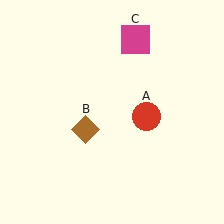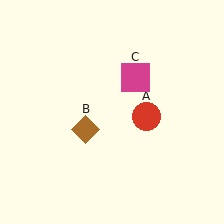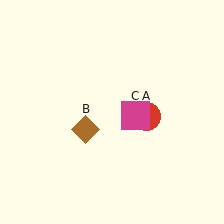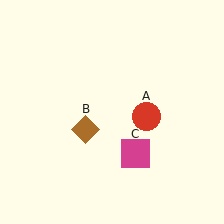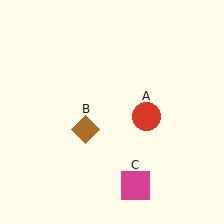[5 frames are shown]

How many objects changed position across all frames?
1 object changed position: magenta square (object C).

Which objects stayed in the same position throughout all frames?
Red circle (object A) and brown diamond (object B) remained stationary.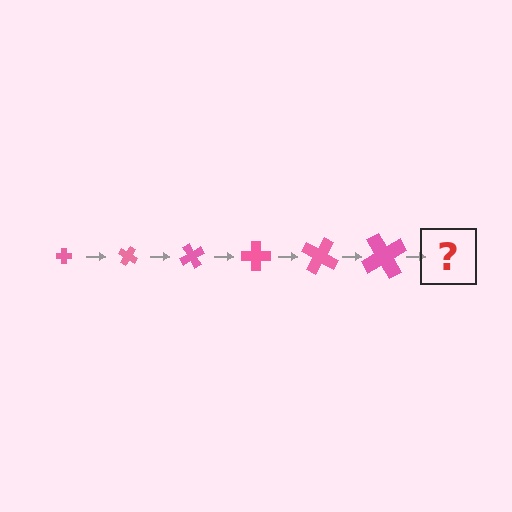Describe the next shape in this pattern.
It should be a cross, larger than the previous one and rotated 180 degrees from the start.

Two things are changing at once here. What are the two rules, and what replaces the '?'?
The two rules are that the cross grows larger each step and it rotates 30 degrees each step. The '?' should be a cross, larger than the previous one and rotated 180 degrees from the start.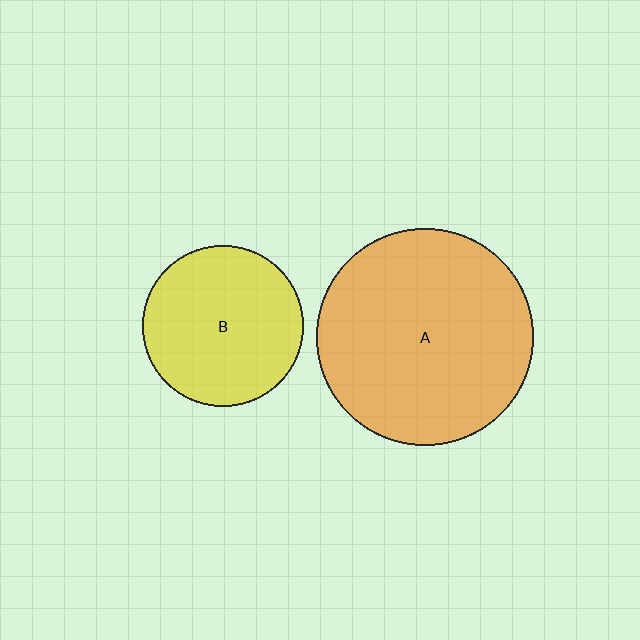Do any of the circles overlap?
No, none of the circles overlap.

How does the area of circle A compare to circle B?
Approximately 1.8 times.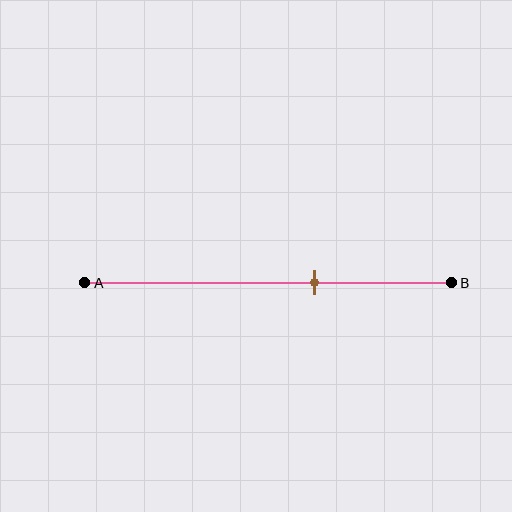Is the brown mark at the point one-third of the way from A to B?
No, the mark is at about 65% from A, not at the 33% one-third point.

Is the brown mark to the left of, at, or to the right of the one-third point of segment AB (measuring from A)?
The brown mark is to the right of the one-third point of segment AB.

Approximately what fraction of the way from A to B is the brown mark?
The brown mark is approximately 65% of the way from A to B.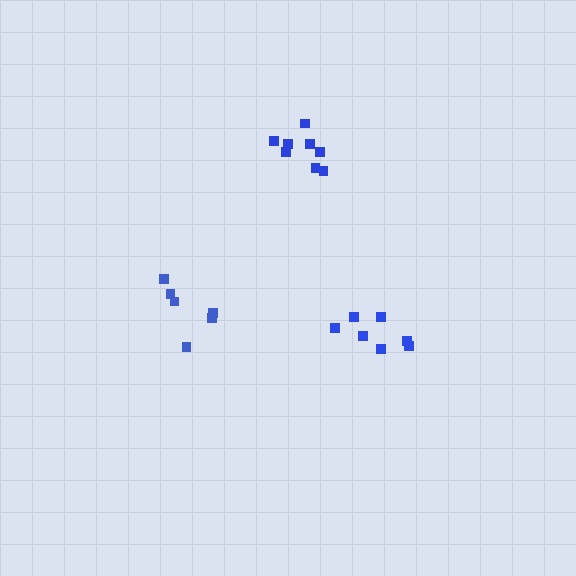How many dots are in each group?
Group 1: 7 dots, Group 2: 6 dots, Group 3: 8 dots (21 total).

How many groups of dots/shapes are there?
There are 3 groups.